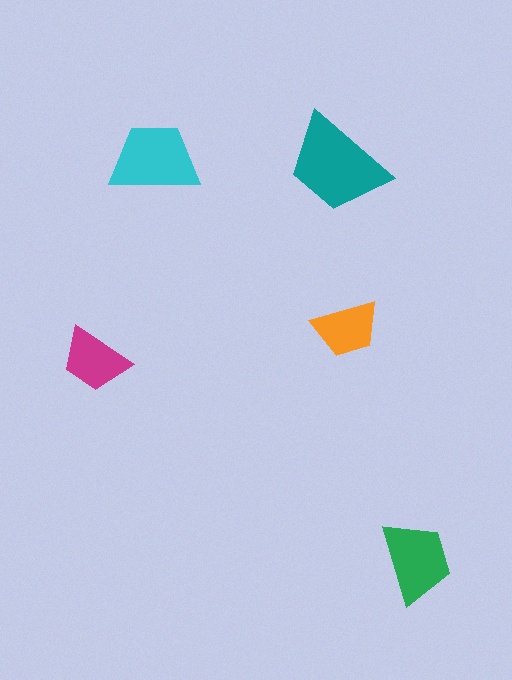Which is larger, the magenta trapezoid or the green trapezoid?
The green one.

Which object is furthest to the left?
The magenta trapezoid is leftmost.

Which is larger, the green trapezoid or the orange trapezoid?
The green one.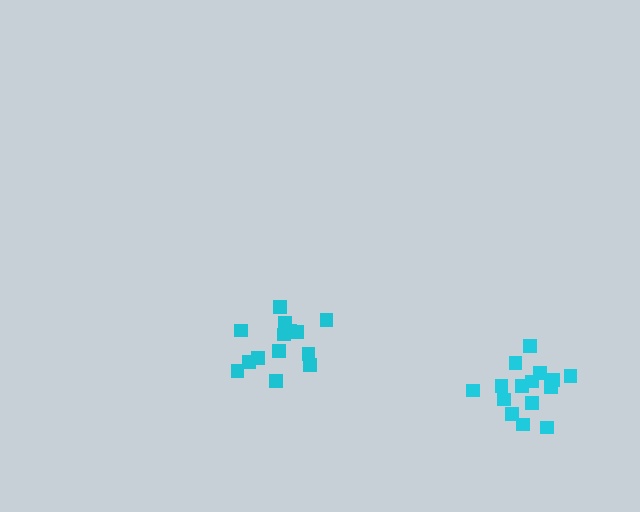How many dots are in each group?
Group 1: 14 dots, Group 2: 15 dots (29 total).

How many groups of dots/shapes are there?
There are 2 groups.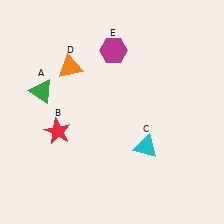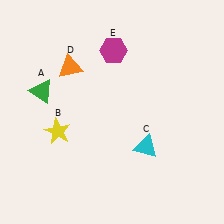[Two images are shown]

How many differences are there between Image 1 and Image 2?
There is 1 difference between the two images.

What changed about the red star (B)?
In Image 1, B is red. In Image 2, it changed to yellow.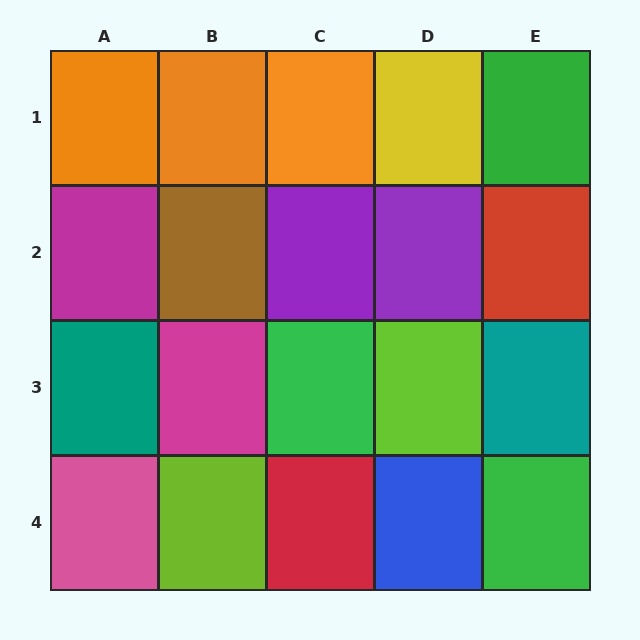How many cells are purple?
2 cells are purple.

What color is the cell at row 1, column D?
Yellow.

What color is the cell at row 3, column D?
Lime.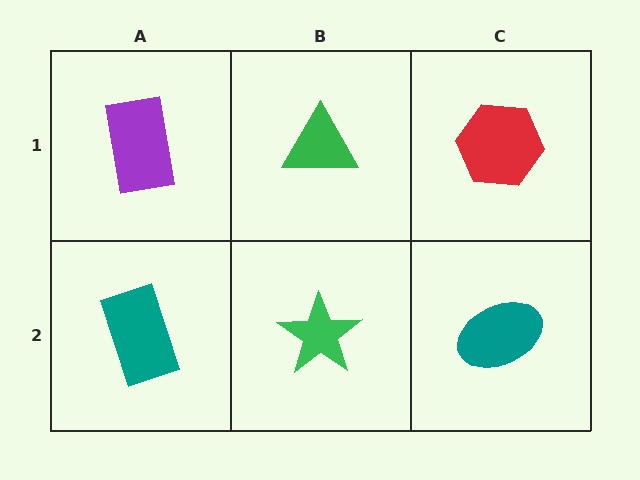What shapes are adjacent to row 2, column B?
A green triangle (row 1, column B), a teal rectangle (row 2, column A), a teal ellipse (row 2, column C).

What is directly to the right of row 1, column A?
A green triangle.